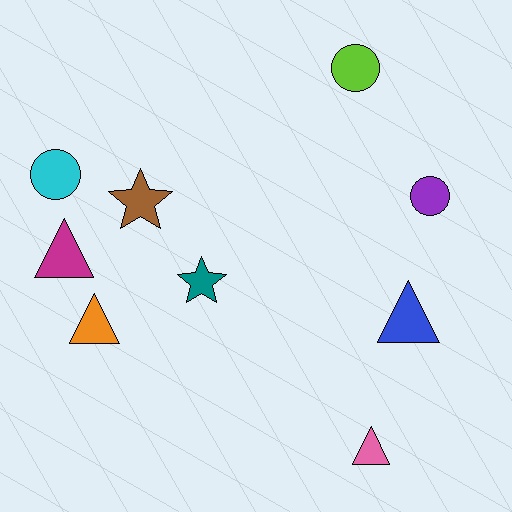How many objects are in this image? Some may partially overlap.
There are 9 objects.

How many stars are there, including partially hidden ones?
There are 2 stars.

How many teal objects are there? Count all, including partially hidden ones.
There is 1 teal object.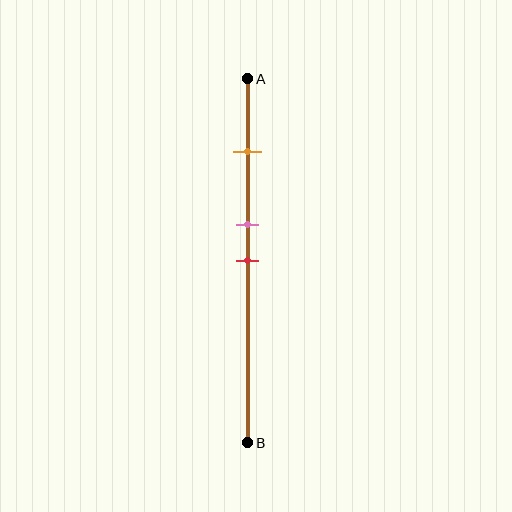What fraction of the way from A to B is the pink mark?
The pink mark is approximately 40% (0.4) of the way from A to B.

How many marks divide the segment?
There are 3 marks dividing the segment.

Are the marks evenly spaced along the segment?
No, the marks are not evenly spaced.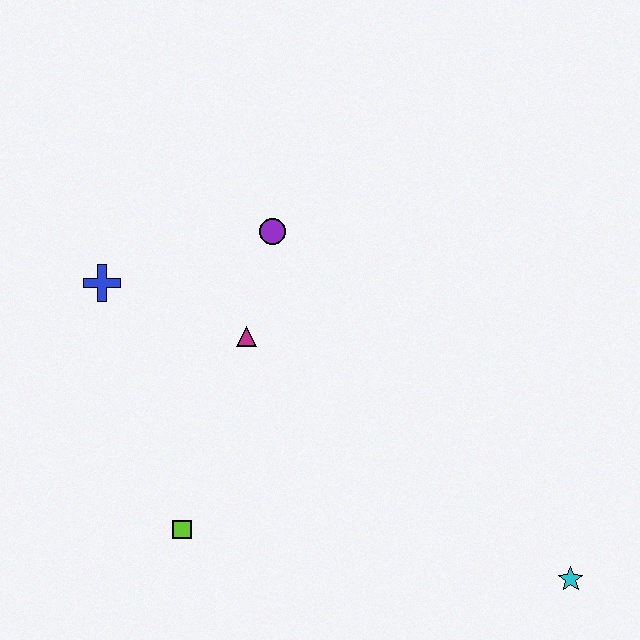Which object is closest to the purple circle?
The magenta triangle is closest to the purple circle.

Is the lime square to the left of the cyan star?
Yes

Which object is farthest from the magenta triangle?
The cyan star is farthest from the magenta triangle.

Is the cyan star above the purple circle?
No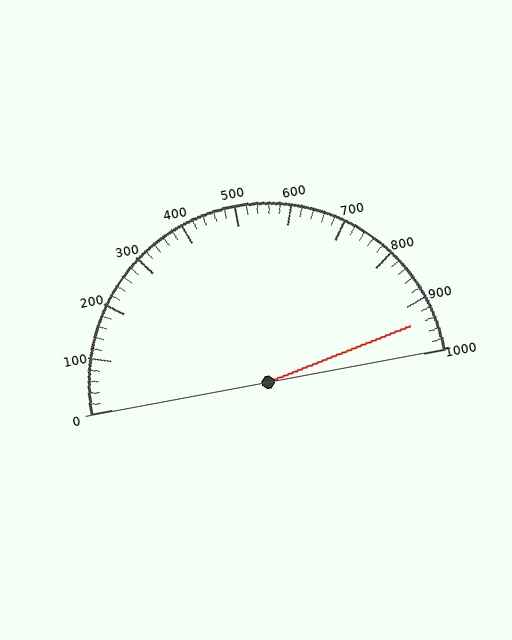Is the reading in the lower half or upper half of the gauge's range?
The reading is in the upper half of the range (0 to 1000).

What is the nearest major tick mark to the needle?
The nearest major tick mark is 900.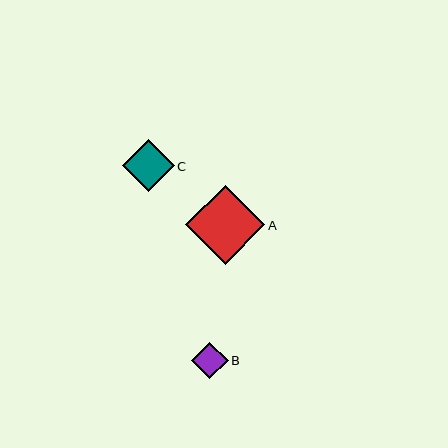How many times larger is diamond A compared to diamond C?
Diamond A is approximately 1.5 times the size of diamond C.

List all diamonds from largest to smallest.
From largest to smallest: A, C, B.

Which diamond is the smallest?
Diamond B is the smallest with a size of approximately 37 pixels.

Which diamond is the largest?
Diamond A is the largest with a size of approximately 79 pixels.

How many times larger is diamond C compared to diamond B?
Diamond C is approximately 1.4 times the size of diamond B.